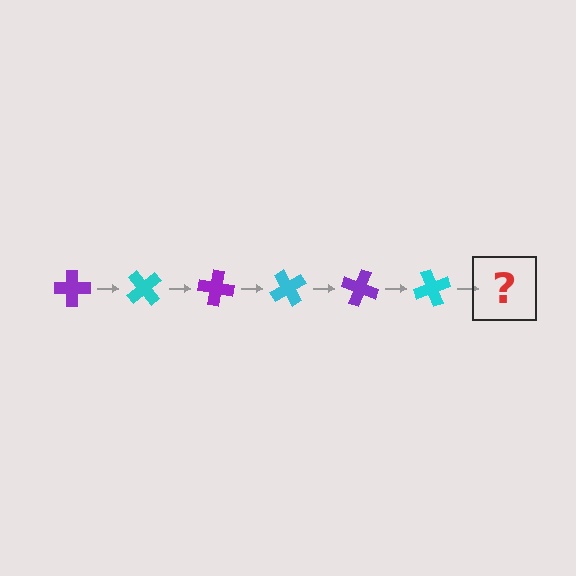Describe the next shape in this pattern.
It should be a purple cross, rotated 300 degrees from the start.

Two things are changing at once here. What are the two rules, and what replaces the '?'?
The two rules are that it rotates 50 degrees each step and the color cycles through purple and cyan. The '?' should be a purple cross, rotated 300 degrees from the start.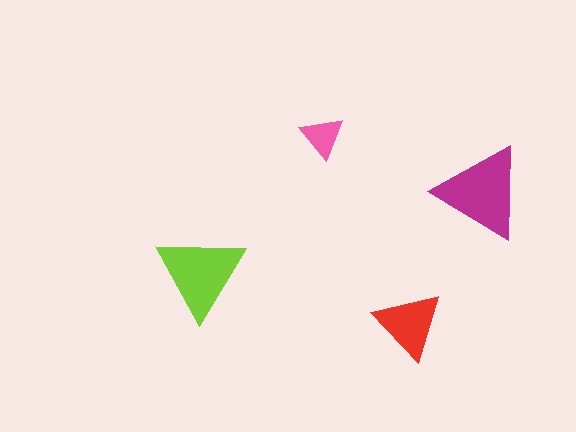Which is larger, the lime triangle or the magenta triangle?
The magenta one.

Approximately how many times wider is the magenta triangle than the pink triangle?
About 2 times wider.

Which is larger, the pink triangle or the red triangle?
The red one.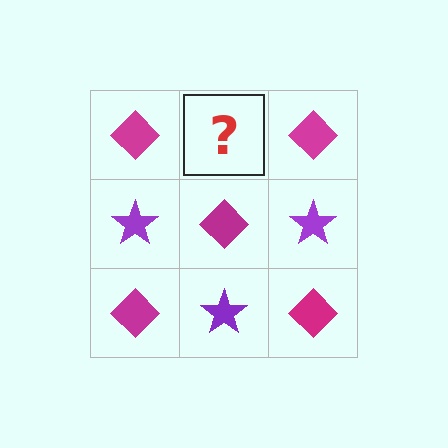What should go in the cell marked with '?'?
The missing cell should contain a purple star.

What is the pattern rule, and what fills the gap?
The rule is that it alternates magenta diamond and purple star in a checkerboard pattern. The gap should be filled with a purple star.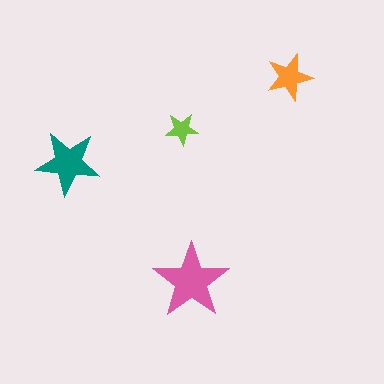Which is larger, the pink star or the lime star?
The pink one.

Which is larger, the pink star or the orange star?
The pink one.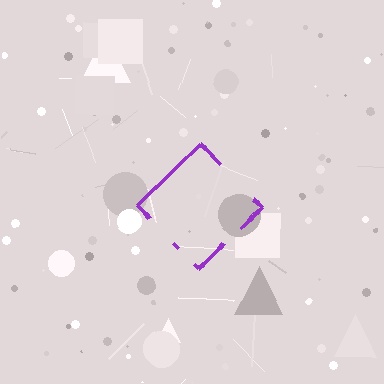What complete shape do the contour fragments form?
The contour fragments form a diamond.